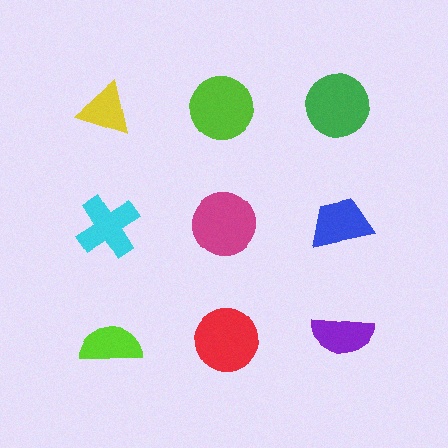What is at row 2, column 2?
A magenta circle.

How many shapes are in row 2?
3 shapes.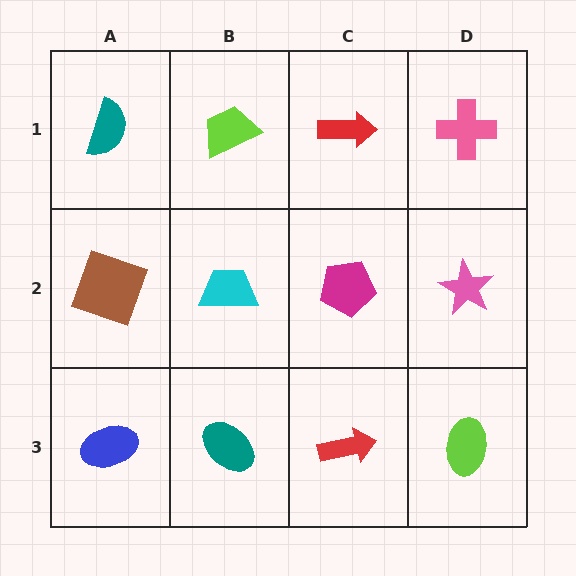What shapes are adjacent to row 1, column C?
A magenta pentagon (row 2, column C), a lime trapezoid (row 1, column B), a pink cross (row 1, column D).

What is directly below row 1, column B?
A cyan trapezoid.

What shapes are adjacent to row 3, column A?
A brown square (row 2, column A), a teal ellipse (row 3, column B).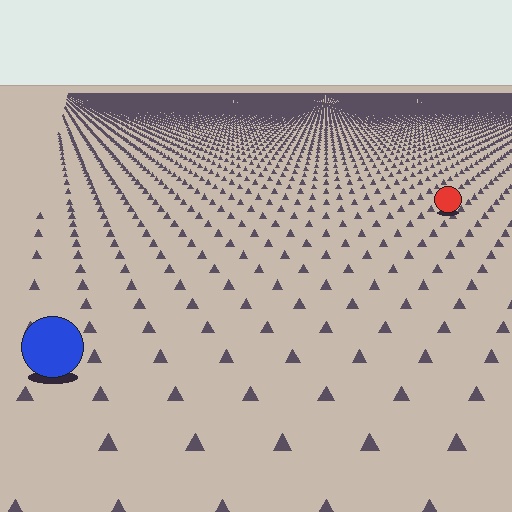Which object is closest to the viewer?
The blue circle is closest. The texture marks near it are larger and more spread out.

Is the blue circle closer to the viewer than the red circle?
Yes. The blue circle is closer — you can tell from the texture gradient: the ground texture is coarser near it.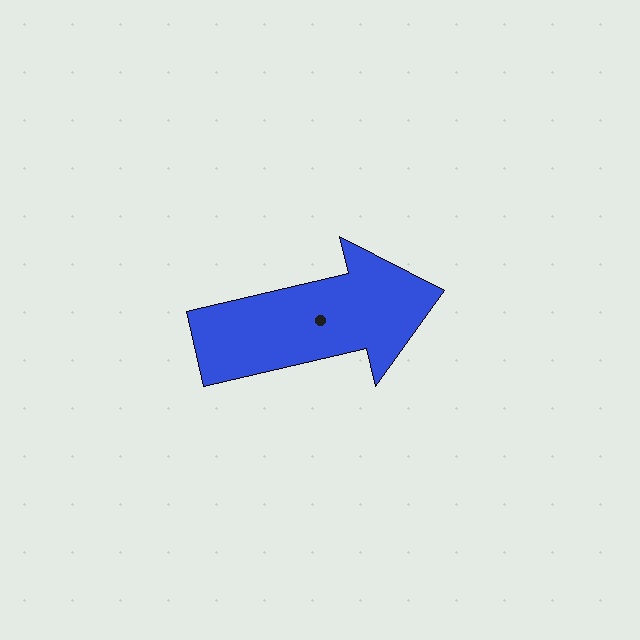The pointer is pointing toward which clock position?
Roughly 3 o'clock.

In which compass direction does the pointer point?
East.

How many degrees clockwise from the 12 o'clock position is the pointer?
Approximately 77 degrees.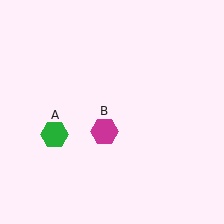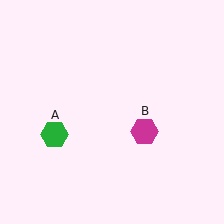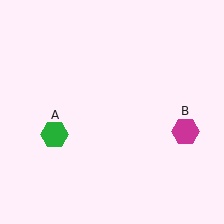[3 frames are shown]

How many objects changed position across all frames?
1 object changed position: magenta hexagon (object B).